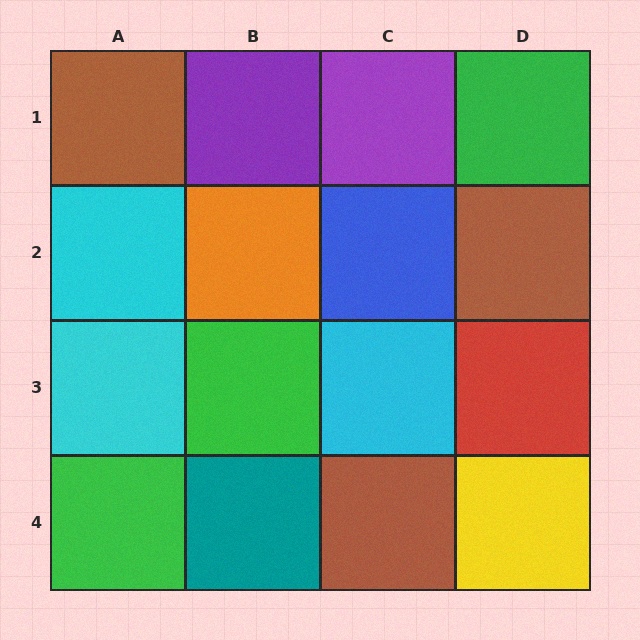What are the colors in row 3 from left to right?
Cyan, green, cyan, red.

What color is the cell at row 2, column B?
Orange.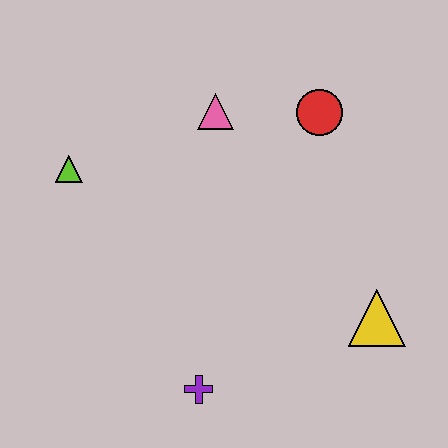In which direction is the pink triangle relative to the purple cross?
The pink triangle is above the purple cross.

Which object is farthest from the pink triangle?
The purple cross is farthest from the pink triangle.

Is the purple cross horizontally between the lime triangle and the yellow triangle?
Yes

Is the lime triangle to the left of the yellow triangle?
Yes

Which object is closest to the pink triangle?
The red circle is closest to the pink triangle.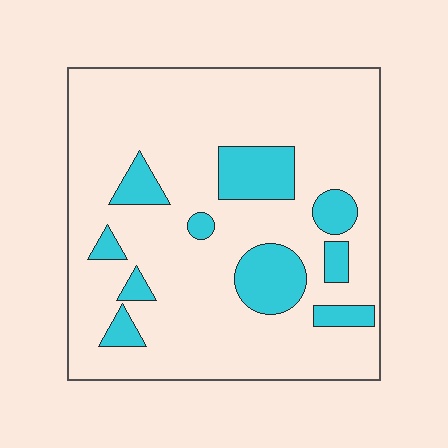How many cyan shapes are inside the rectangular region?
10.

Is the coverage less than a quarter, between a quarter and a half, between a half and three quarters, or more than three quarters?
Less than a quarter.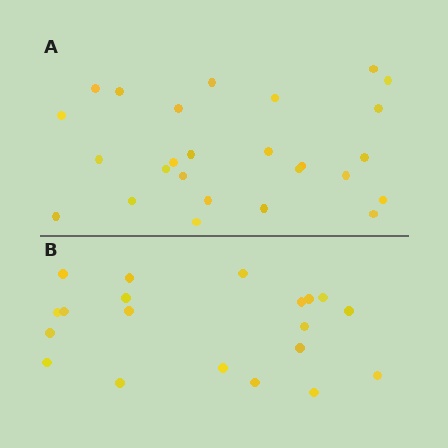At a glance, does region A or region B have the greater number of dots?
Region A (the top region) has more dots.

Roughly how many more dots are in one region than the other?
Region A has about 6 more dots than region B.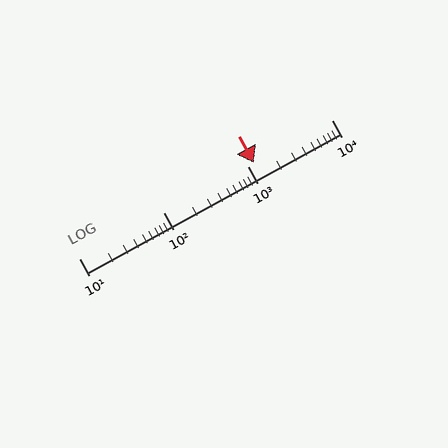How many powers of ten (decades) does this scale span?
The scale spans 3 decades, from 10 to 10000.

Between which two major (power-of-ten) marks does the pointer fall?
The pointer is between 1000 and 10000.